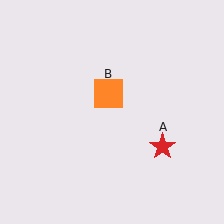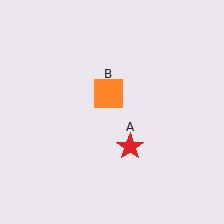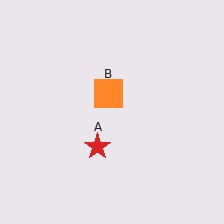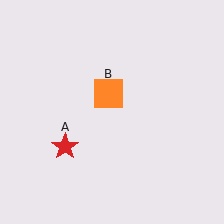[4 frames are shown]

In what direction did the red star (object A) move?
The red star (object A) moved left.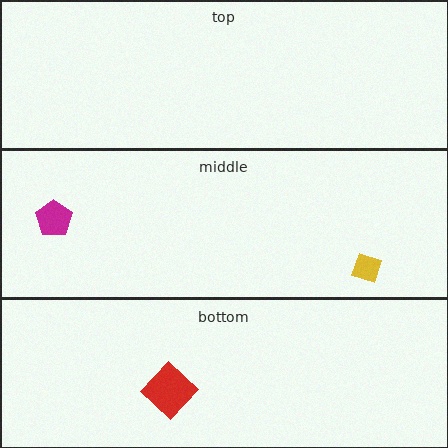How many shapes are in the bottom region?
1.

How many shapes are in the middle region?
2.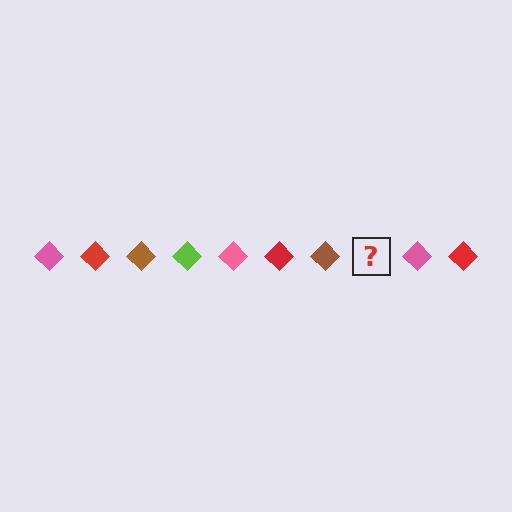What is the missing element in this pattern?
The missing element is a lime diamond.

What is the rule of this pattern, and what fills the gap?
The rule is that the pattern cycles through pink, red, brown, lime diamonds. The gap should be filled with a lime diamond.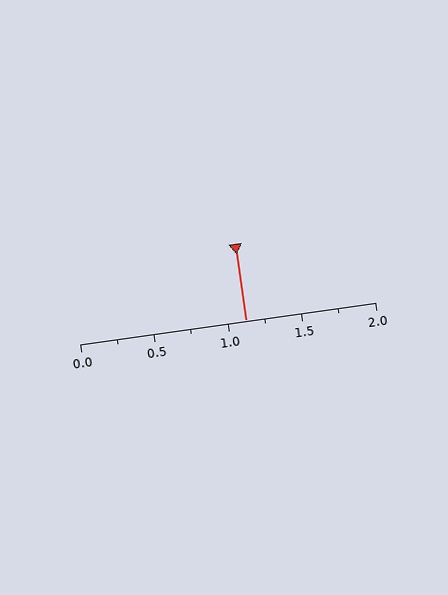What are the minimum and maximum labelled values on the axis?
The axis runs from 0.0 to 2.0.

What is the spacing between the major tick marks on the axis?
The major ticks are spaced 0.5 apart.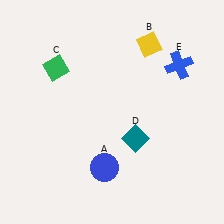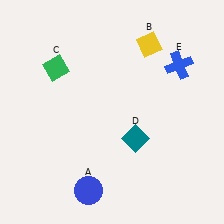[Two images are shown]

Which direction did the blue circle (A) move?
The blue circle (A) moved down.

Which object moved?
The blue circle (A) moved down.